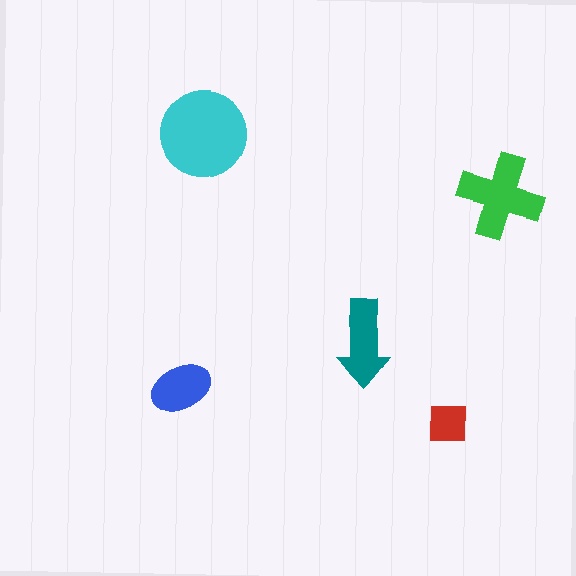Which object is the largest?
The cyan circle.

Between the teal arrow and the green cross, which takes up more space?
The green cross.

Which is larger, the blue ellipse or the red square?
The blue ellipse.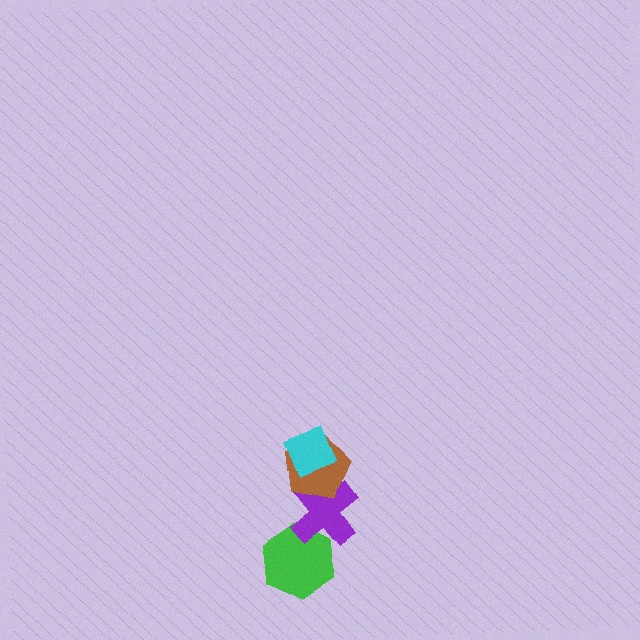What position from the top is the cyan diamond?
The cyan diamond is 1st from the top.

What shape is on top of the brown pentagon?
The cyan diamond is on top of the brown pentagon.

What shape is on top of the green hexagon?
The purple cross is on top of the green hexagon.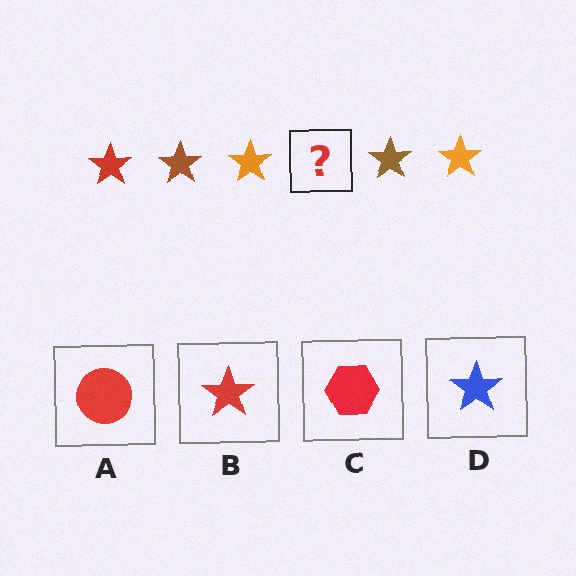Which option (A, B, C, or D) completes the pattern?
B.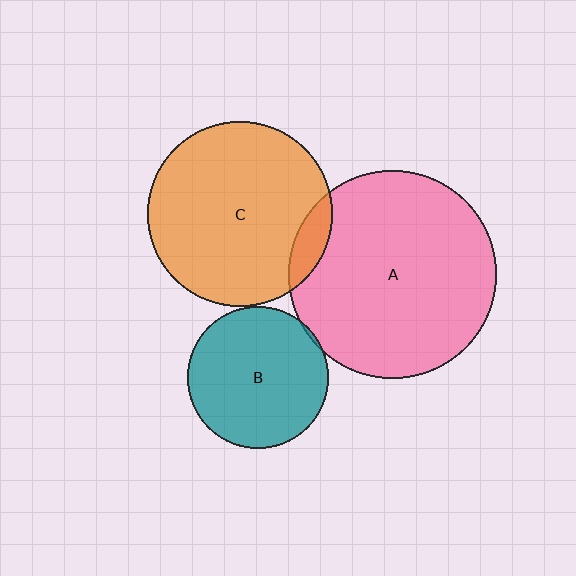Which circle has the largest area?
Circle A (pink).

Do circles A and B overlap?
Yes.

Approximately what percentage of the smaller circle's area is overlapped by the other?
Approximately 5%.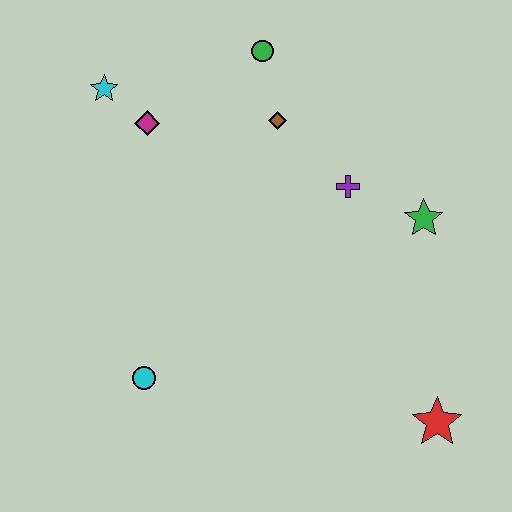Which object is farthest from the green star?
The cyan star is farthest from the green star.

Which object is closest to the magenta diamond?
The cyan star is closest to the magenta diamond.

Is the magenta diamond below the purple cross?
No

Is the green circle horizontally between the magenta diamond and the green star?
Yes